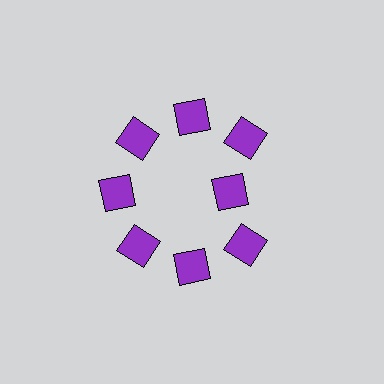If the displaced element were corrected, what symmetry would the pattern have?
It would have 8-fold rotational symmetry — the pattern would map onto itself every 45 degrees.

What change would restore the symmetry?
The symmetry would be restored by moving it outward, back onto the ring so that all 8 diamonds sit at equal angles and equal distance from the center.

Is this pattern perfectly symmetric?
No. The 8 purple diamonds are arranged in a ring, but one element near the 3 o'clock position is pulled inward toward the center, breaking the 8-fold rotational symmetry.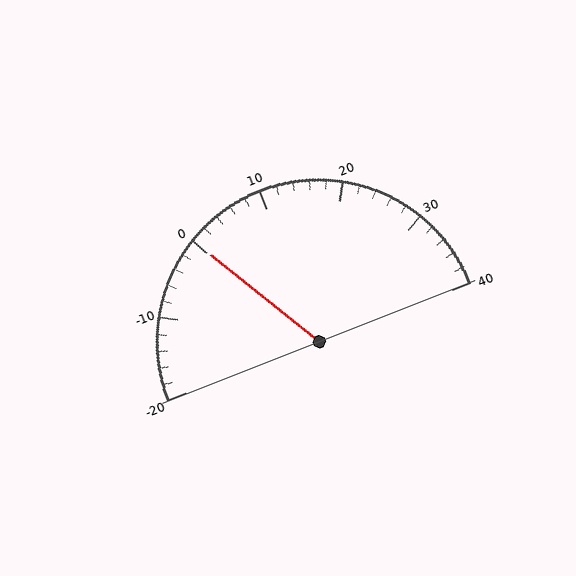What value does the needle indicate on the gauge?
The needle indicates approximately 0.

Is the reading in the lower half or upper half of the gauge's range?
The reading is in the lower half of the range (-20 to 40).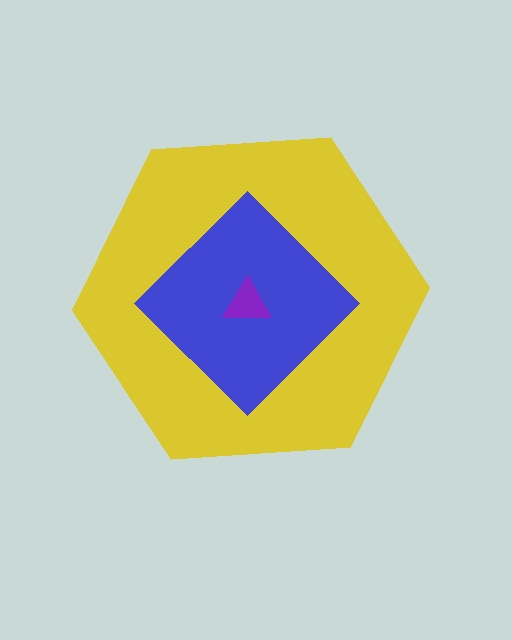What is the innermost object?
The purple triangle.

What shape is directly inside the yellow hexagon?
The blue diamond.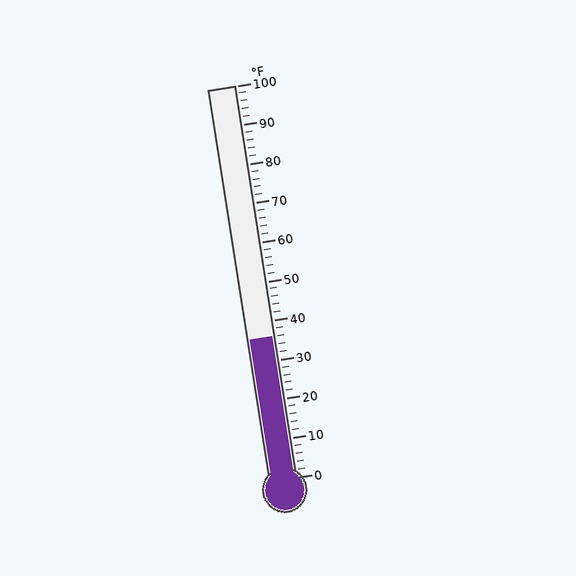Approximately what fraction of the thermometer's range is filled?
The thermometer is filled to approximately 35% of its range.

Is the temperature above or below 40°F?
The temperature is below 40°F.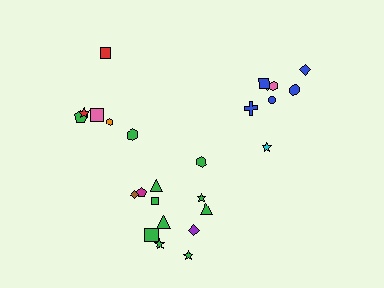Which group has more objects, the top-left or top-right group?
The top-right group.